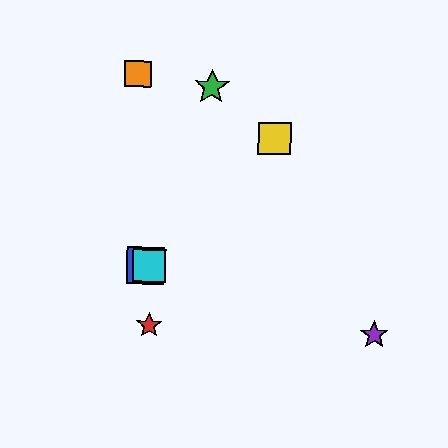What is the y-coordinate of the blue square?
The blue square is at y≈265.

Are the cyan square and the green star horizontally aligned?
No, the cyan square is at y≈265 and the green star is at y≈87.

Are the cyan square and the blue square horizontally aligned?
Yes, both are at y≈265.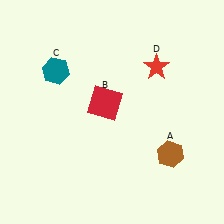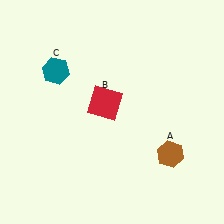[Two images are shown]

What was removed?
The red star (D) was removed in Image 2.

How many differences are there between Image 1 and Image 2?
There is 1 difference between the two images.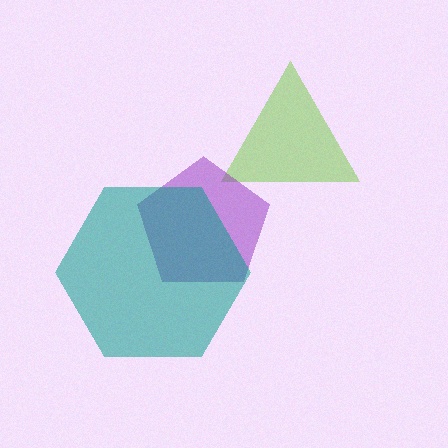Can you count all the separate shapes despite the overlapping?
Yes, there are 3 separate shapes.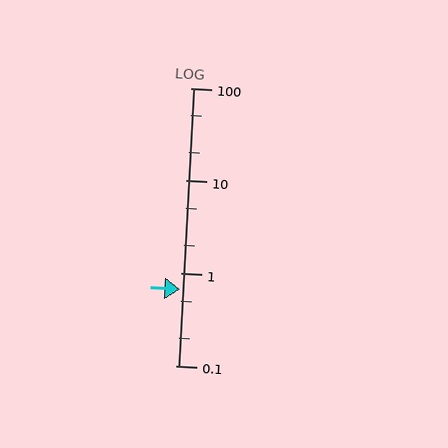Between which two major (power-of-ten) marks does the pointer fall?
The pointer is between 0.1 and 1.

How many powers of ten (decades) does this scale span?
The scale spans 3 decades, from 0.1 to 100.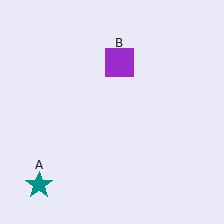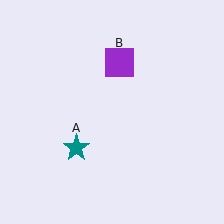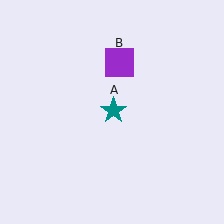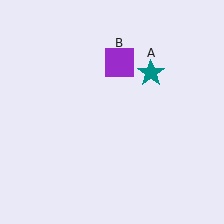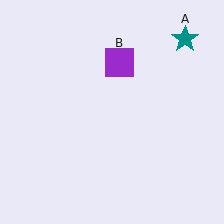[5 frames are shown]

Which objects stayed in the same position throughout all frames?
Purple square (object B) remained stationary.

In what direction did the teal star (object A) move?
The teal star (object A) moved up and to the right.